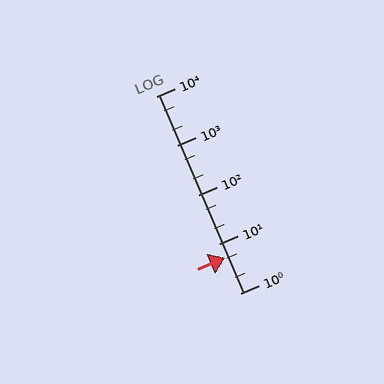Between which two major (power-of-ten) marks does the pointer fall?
The pointer is between 1 and 10.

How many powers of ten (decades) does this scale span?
The scale spans 4 decades, from 1 to 10000.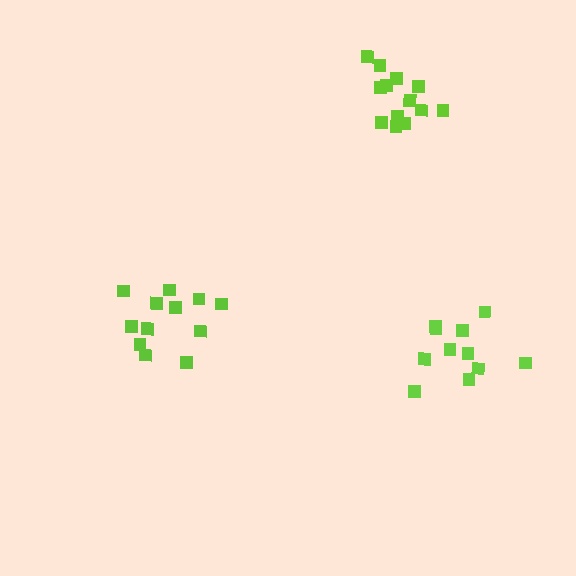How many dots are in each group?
Group 1: 12 dots, Group 2: 11 dots, Group 3: 13 dots (36 total).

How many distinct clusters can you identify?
There are 3 distinct clusters.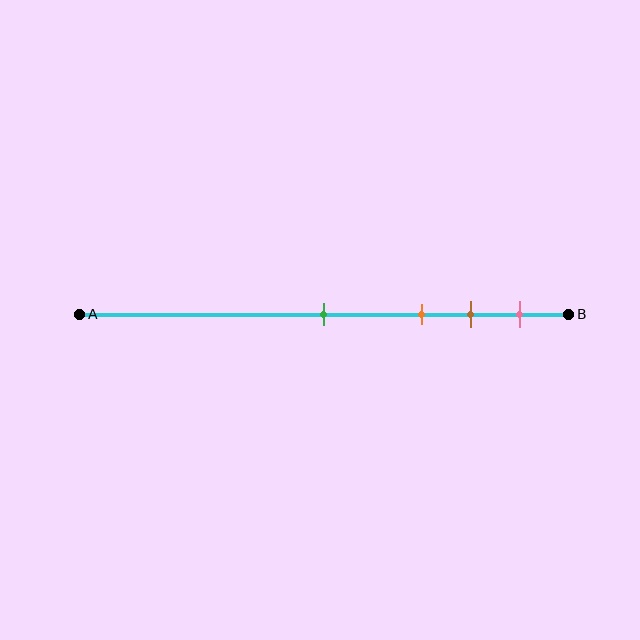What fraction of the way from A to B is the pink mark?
The pink mark is approximately 90% (0.9) of the way from A to B.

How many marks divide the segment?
There are 4 marks dividing the segment.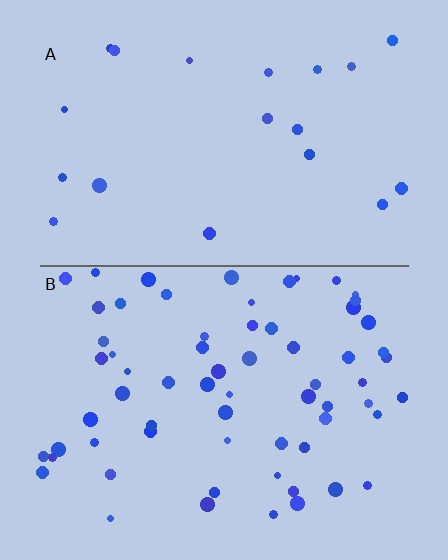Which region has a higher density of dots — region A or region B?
B (the bottom).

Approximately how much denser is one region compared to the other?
Approximately 3.3× — region B over region A.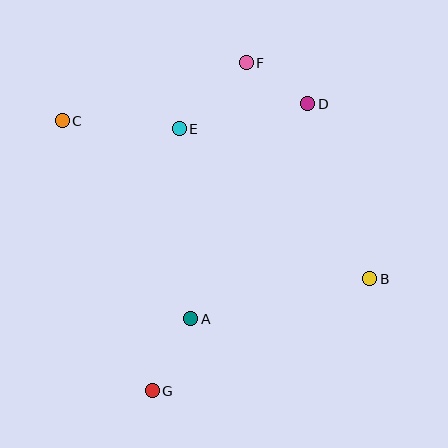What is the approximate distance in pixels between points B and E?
The distance between B and E is approximately 243 pixels.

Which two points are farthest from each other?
Points B and C are farthest from each other.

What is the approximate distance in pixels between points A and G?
The distance between A and G is approximately 82 pixels.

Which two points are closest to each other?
Points D and F are closest to each other.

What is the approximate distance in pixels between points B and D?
The distance between B and D is approximately 185 pixels.